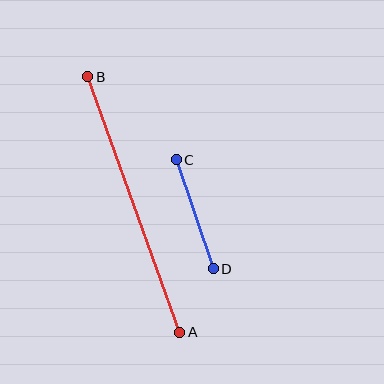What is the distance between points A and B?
The distance is approximately 271 pixels.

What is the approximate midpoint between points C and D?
The midpoint is at approximately (195, 214) pixels.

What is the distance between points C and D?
The distance is approximately 115 pixels.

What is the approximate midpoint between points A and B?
The midpoint is at approximately (134, 204) pixels.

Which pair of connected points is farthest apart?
Points A and B are farthest apart.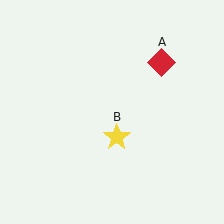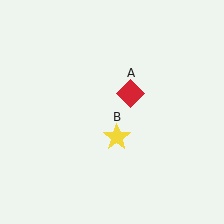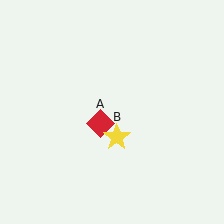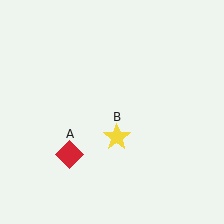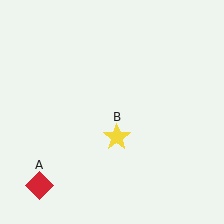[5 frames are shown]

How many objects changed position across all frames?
1 object changed position: red diamond (object A).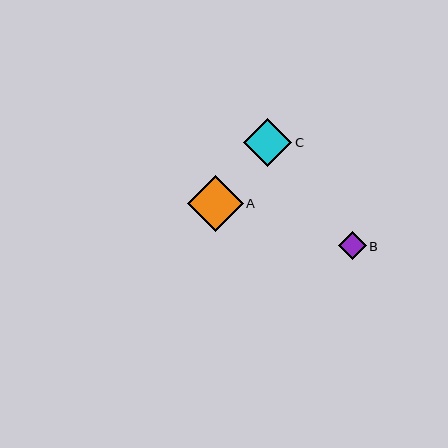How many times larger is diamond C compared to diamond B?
Diamond C is approximately 1.7 times the size of diamond B.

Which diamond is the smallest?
Diamond B is the smallest with a size of approximately 28 pixels.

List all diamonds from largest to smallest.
From largest to smallest: A, C, B.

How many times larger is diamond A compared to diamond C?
Diamond A is approximately 1.2 times the size of diamond C.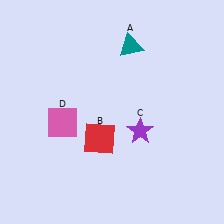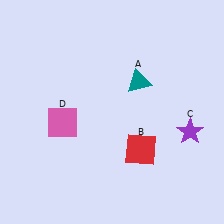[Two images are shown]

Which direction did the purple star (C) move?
The purple star (C) moved right.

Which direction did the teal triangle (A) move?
The teal triangle (A) moved down.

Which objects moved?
The objects that moved are: the teal triangle (A), the red square (B), the purple star (C).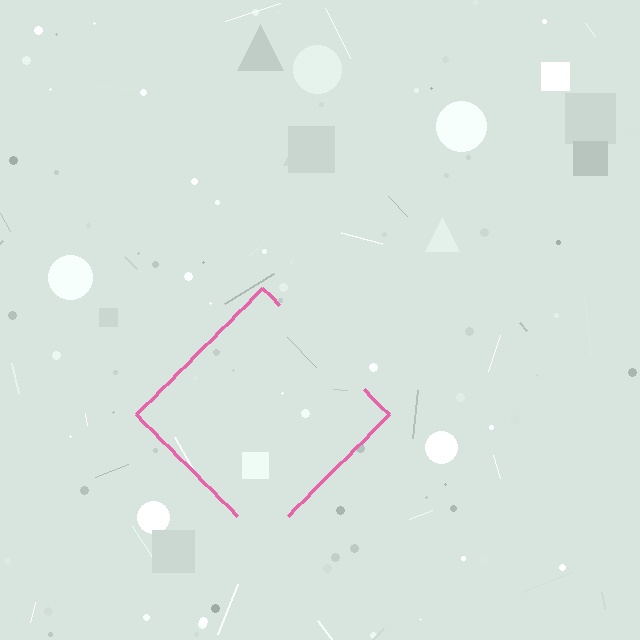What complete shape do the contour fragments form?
The contour fragments form a diamond.